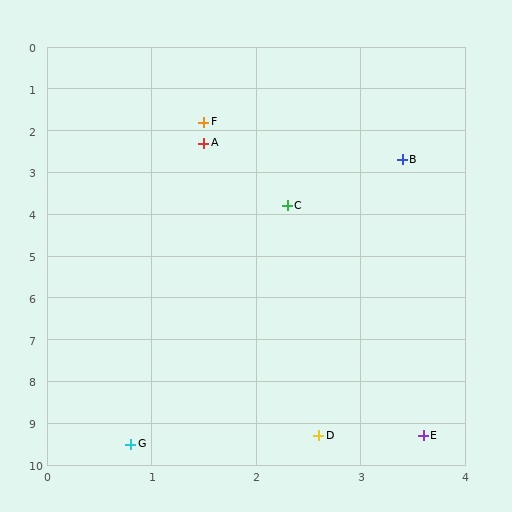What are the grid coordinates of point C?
Point C is at approximately (2.3, 3.8).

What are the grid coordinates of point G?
Point G is at approximately (0.8, 9.5).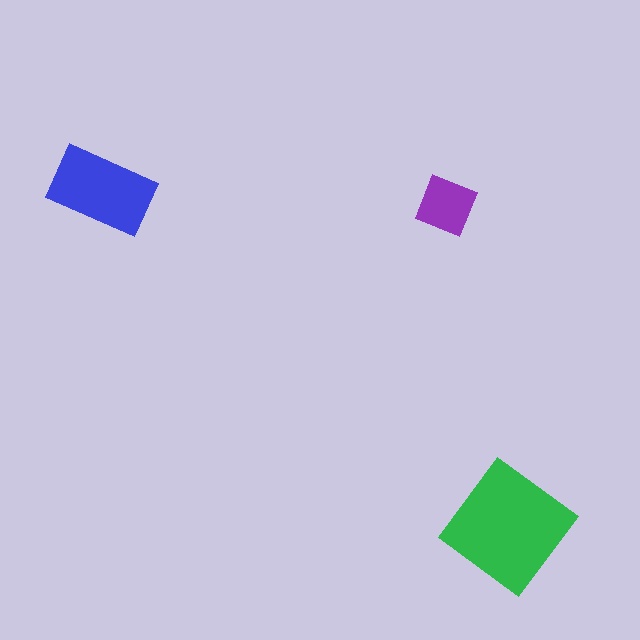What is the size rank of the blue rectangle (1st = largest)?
2nd.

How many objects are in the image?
There are 3 objects in the image.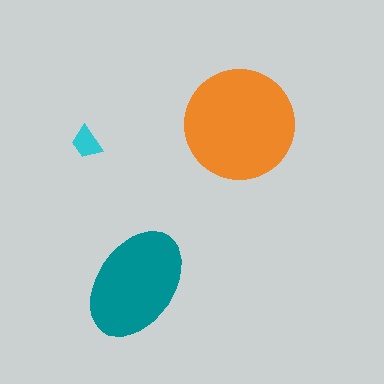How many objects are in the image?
There are 3 objects in the image.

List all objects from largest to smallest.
The orange circle, the teal ellipse, the cyan trapezoid.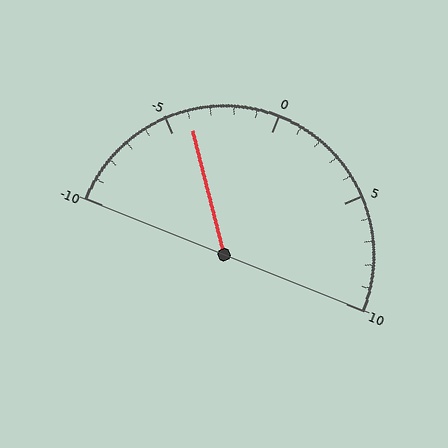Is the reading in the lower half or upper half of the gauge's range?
The reading is in the lower half of the range (-10 to 10).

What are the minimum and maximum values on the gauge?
The gauge ranges from -10 to 10.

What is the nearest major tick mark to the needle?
The nearest major tick mark is -5.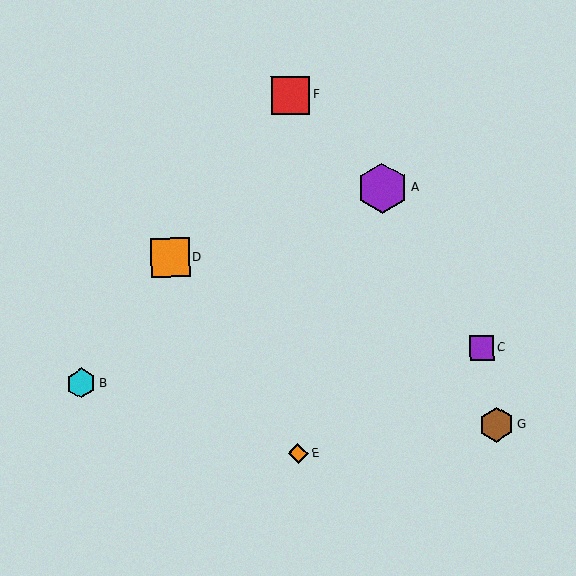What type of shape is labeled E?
Shape E is an orange diamond.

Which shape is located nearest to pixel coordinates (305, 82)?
The red square (labeled F) at (291, 95) is nearest to that location.